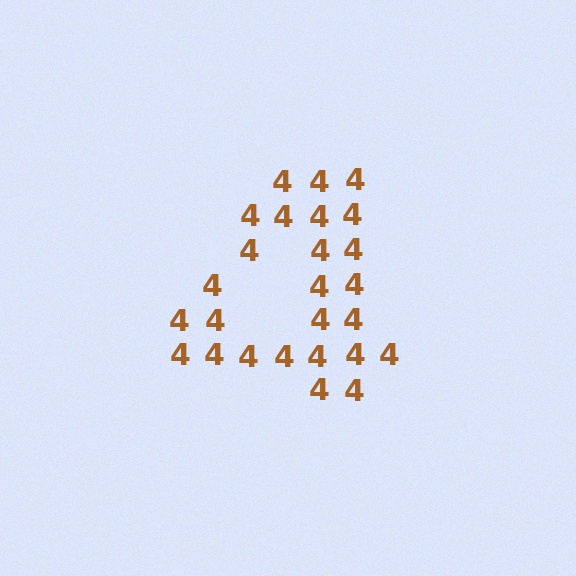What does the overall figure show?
The overall figure shows the digit 4.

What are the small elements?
The small elements are digit 4's.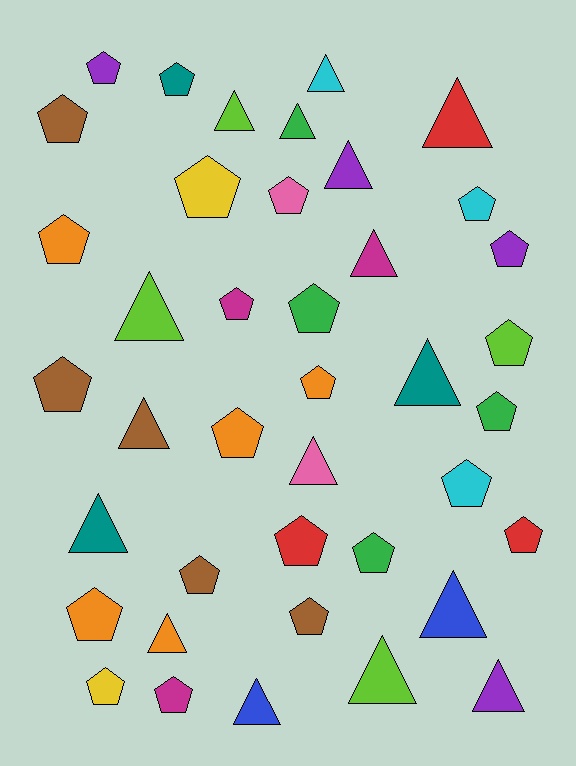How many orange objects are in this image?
There are 5 orange objects.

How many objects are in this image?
There are 40 objects.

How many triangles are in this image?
There are 16 triangles.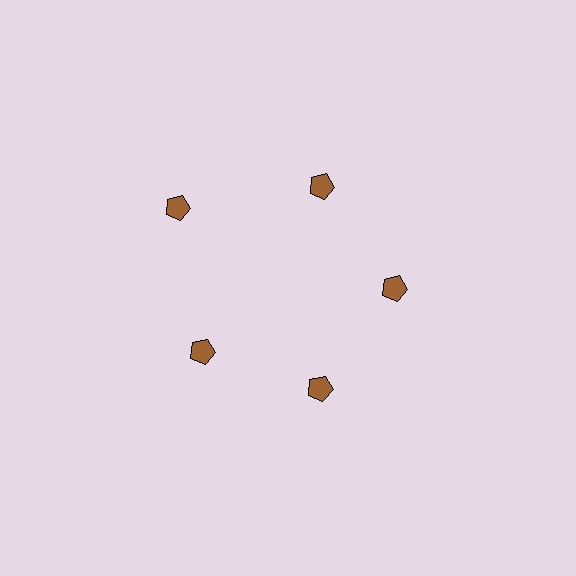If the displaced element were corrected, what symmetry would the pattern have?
It would have 5-fold rotational symmetry — the pattern would map onto itself every 72 degrees.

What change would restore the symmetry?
The symmetry would be restored by moving it inward, back onto the ring so that all 5 pentagons sit at equal angles and equal distance from the center.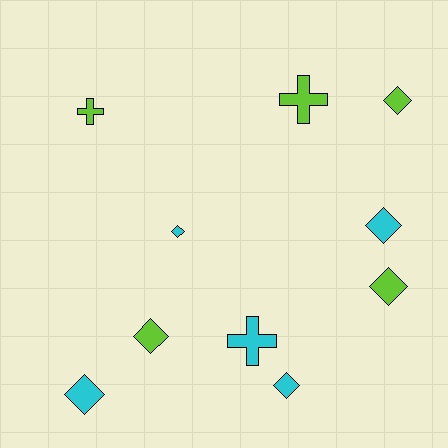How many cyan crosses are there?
There is 1 cyan cross.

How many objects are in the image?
There are 10 objects.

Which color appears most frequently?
Lime, with 5 objects.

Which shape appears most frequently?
Diamond, with 7 objects.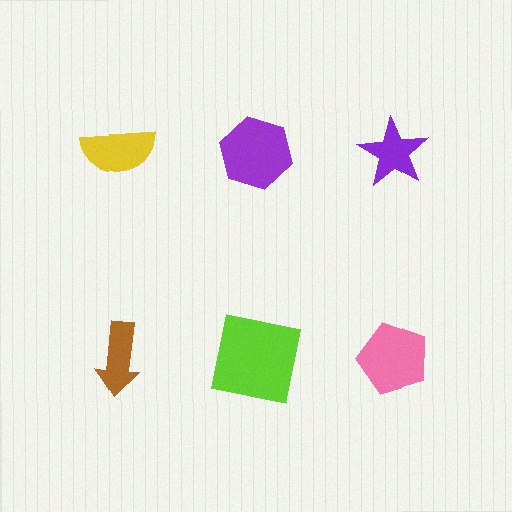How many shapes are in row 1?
3 shapes.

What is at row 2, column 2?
A lime square.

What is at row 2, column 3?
A pink pentagon.